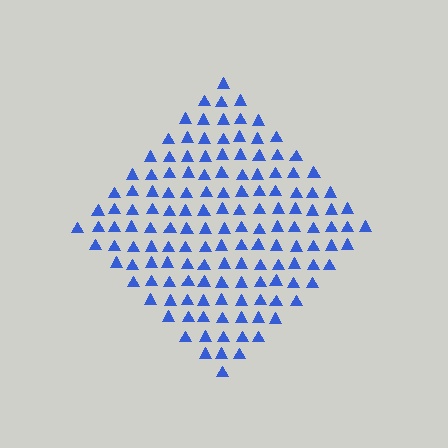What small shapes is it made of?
It is made of small triangles.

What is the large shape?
The large shape is a diamond.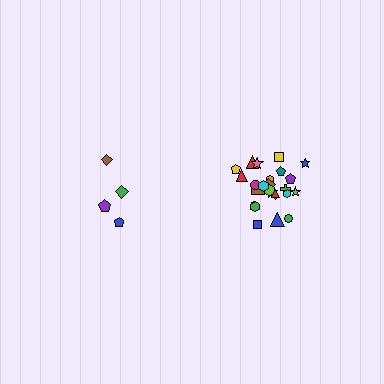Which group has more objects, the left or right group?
The right group.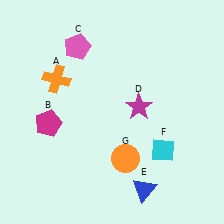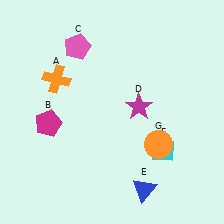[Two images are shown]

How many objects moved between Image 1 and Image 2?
1 object moved between the two images.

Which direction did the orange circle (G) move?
The orange circle (G) moved right.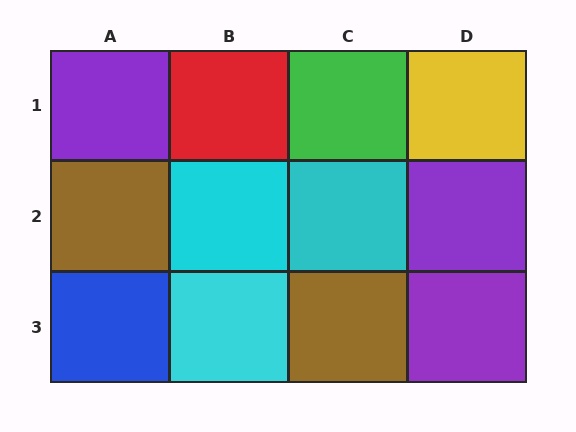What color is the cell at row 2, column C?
Cyan.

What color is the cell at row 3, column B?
Cyan.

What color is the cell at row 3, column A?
Blue.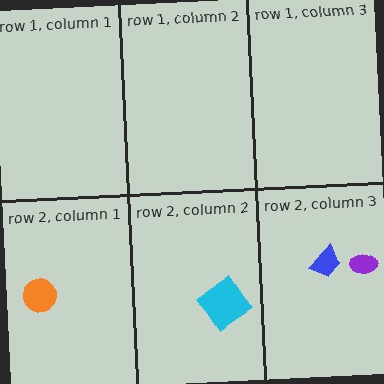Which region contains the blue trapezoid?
The row 2, column 3 region.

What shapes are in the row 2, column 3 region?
The blue trapezoid, the purple ellipse.